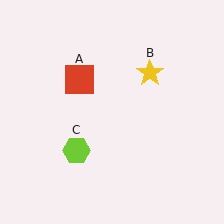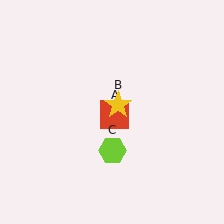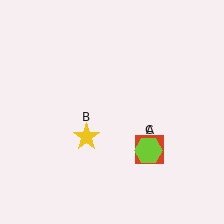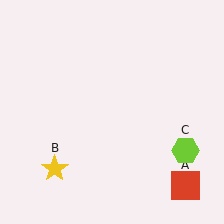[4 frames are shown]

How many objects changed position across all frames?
3 objects changed position: red square (object A), yellow star (object B), lime hexagon (object C).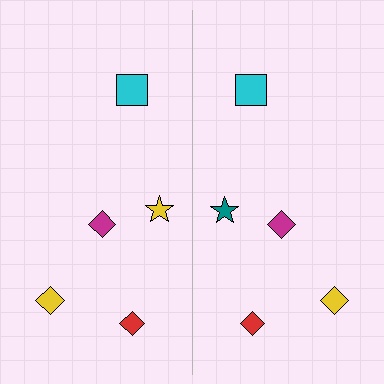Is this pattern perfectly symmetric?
No, the pattern is not perfectly symmetric. The teal star on the right side breaks the symmetry — its mirror counterpart is yellow.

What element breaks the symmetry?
The teal star on the right side breaks the symmetry — its mirror counterpart is yellow.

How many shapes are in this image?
There are 10 shapes in this image.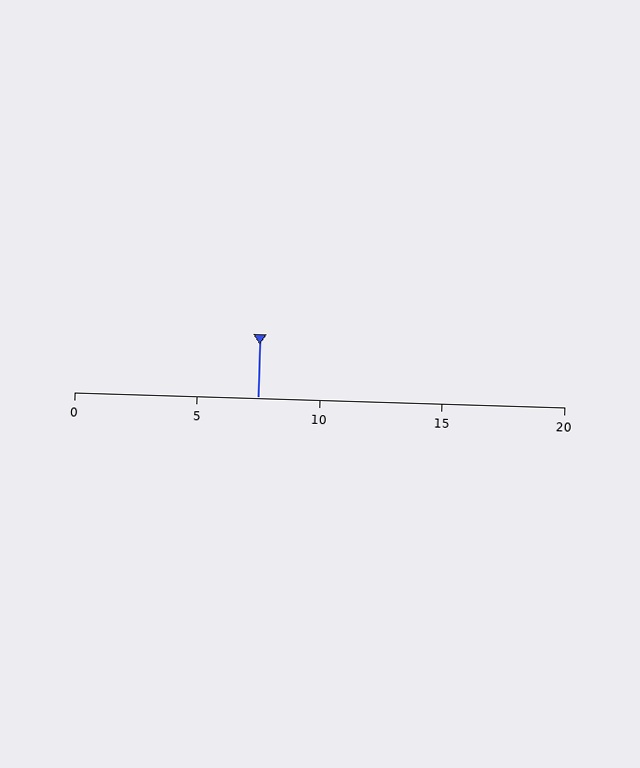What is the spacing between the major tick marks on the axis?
The major ticks are spaced 5 apart.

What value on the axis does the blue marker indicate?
The marker indicates approximately 7.5.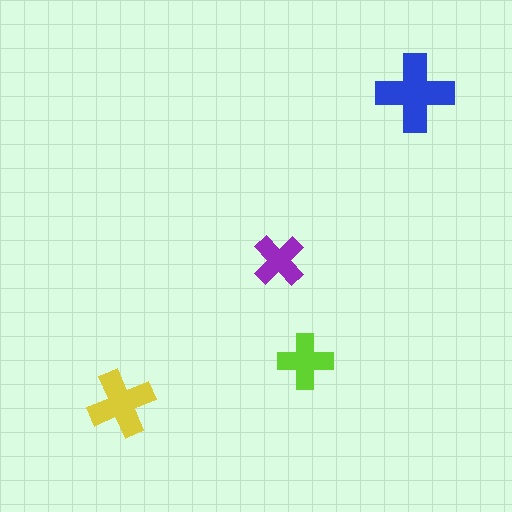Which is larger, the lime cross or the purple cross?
The lime one.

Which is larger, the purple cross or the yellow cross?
The yellow one.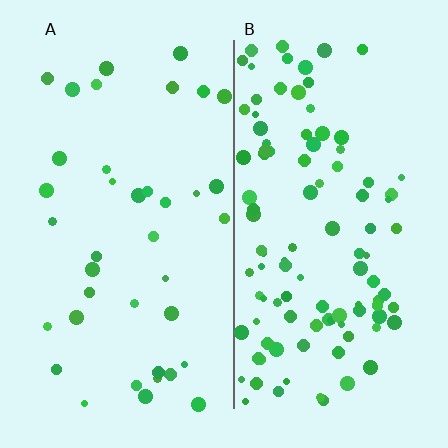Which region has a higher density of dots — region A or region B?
B (the right).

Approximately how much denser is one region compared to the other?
Approximately 2.8× — region B over region A.